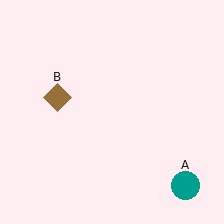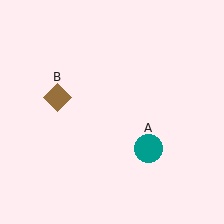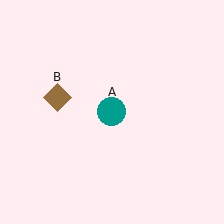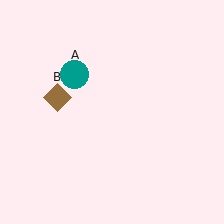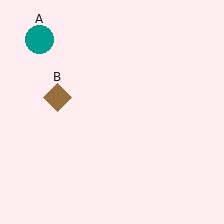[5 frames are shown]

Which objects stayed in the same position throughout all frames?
Brown diamond (object B) remained stationary.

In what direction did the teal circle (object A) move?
The teal circle (object A) moved up and to the left.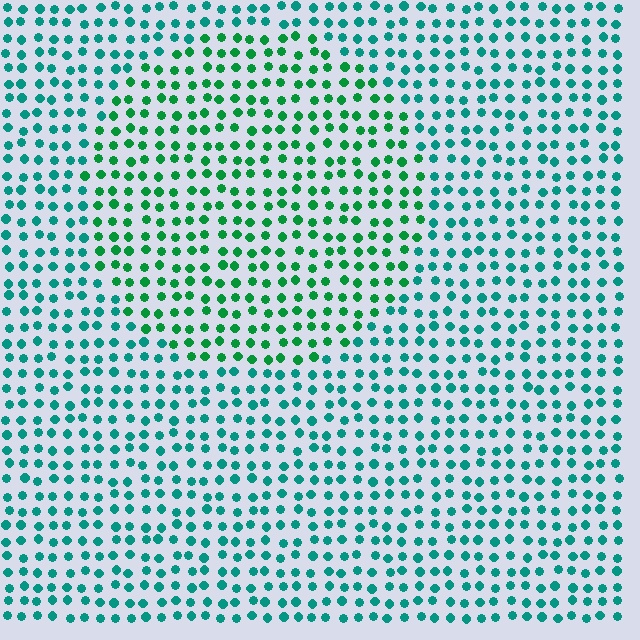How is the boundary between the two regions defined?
The boundary is defined purely by a slight shift in hue (about 31 degrees). Spacing, size, and orientation are identical on both sides.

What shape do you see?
I see a circle.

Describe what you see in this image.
The image is filled with small teal elements in a uniform arrangement. A circle-shaped region is visible where the elements are tinted to a slightly different hue, forming a subtle color boundary.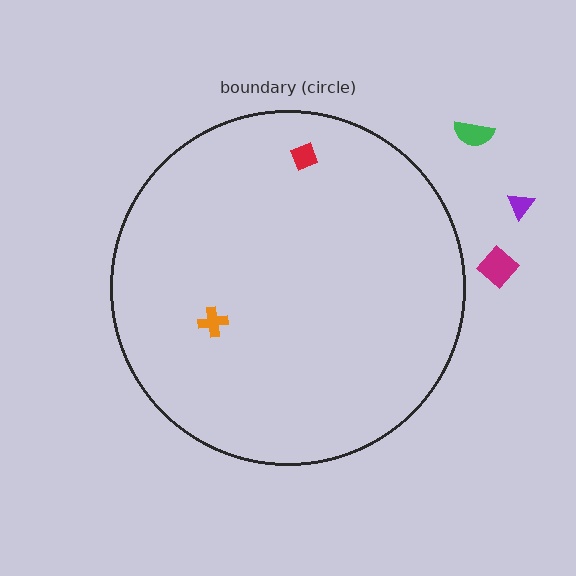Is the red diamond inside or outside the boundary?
Inside.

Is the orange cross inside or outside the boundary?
Inside.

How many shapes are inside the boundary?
2 inside, 3 outside.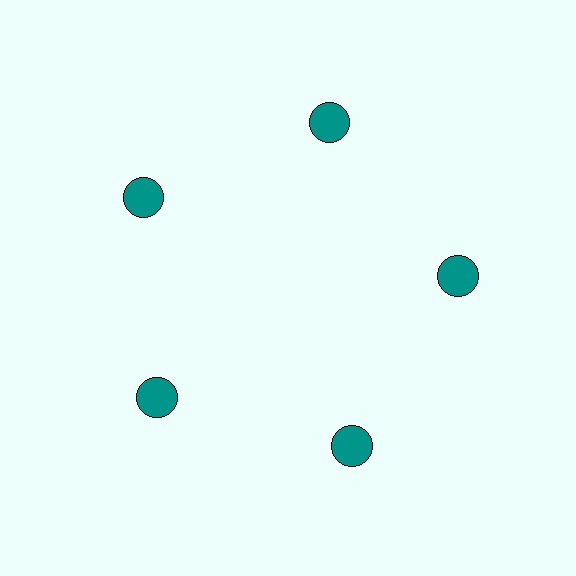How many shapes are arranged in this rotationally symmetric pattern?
There are 5 shapes, arranged in 5 groups of 1.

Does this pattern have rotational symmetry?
Yes, this pattern has 5-fold rotational symmetry. It looks the same after rotating 72 degrees around the center.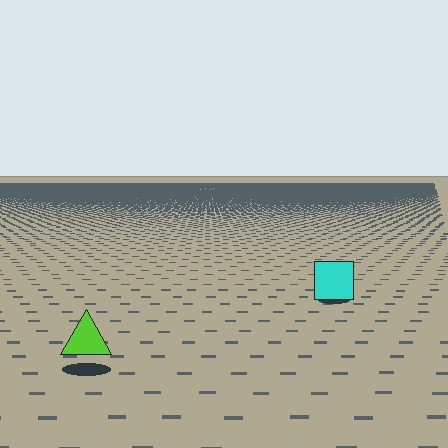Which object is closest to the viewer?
The lime triangle is closest. The texture marks near it are larger and more spread out.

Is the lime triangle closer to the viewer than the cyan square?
Yes. The lime triangle is closer — you can tell from the texture gradient: the ground texture is coarser near it.